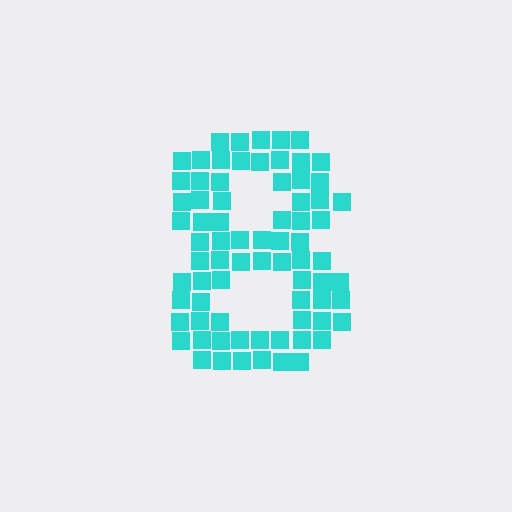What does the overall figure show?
The overall figure shows the digit 8.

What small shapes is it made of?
It is made of small squares.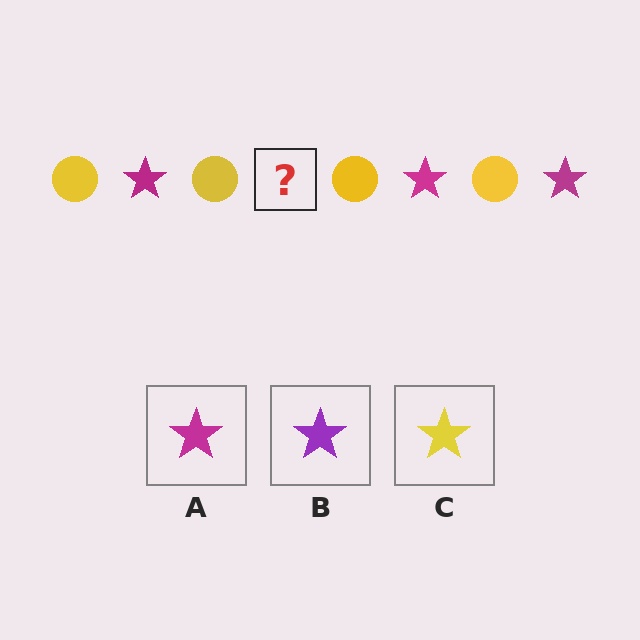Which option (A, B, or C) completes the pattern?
A.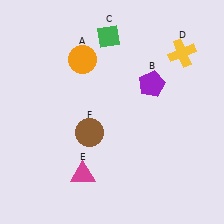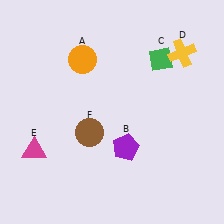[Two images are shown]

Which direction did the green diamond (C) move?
The green diamond (C) moved right.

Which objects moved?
The objects that moved are: the purple pentagon (B), the green diamond (C), the magenta triangle (E).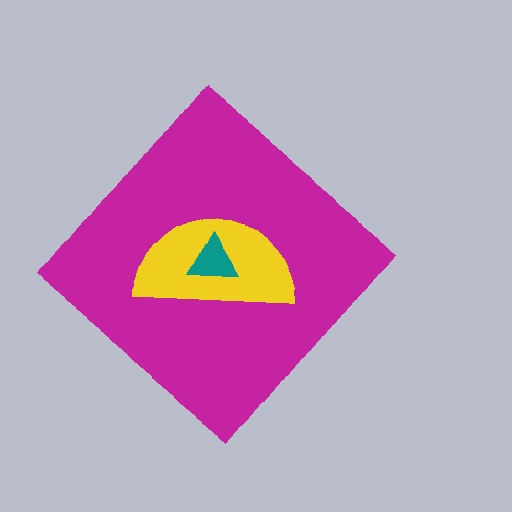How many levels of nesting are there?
3.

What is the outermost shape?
The magenta diamond.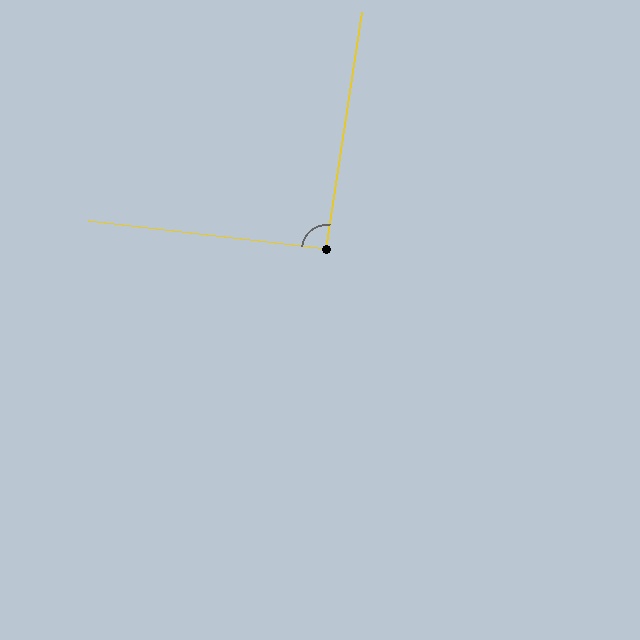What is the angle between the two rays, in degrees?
Approximately 92 degrees.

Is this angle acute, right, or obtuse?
It is approximately a right angle.